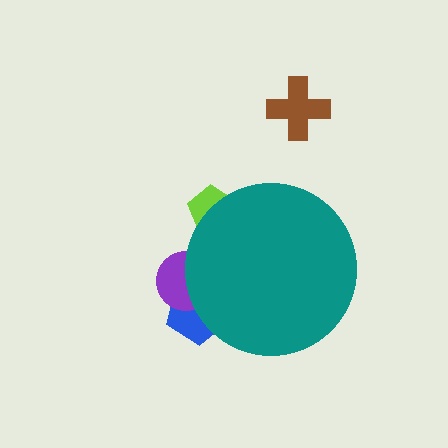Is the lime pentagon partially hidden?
Yes, the lime pentagon is partially hidden behind the teal circle.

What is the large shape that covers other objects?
A teal circle.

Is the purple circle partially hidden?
Yes, the purple circle is partially hidden behind the teal circle.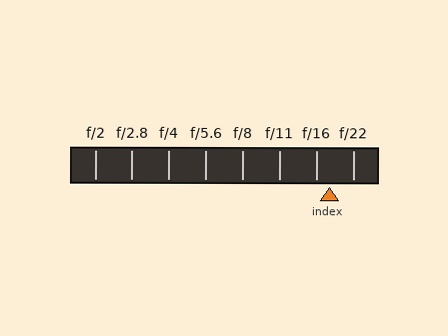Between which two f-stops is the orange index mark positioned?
The index mark is between f/16 and f/22.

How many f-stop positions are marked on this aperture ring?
There are 8 f-stop positions marked.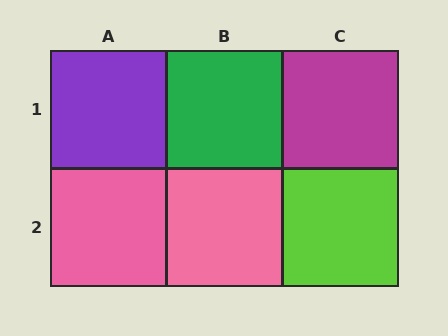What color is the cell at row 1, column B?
Green.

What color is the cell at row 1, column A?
Purple.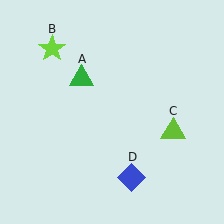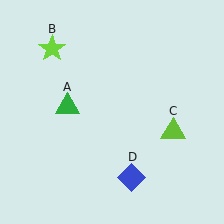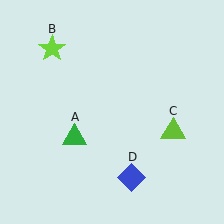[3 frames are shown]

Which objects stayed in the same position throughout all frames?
Lime star (object B) and lime triangle (object C) and blue diamond (object D) remained stationary.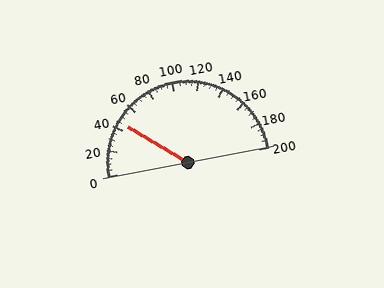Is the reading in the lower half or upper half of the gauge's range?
The reading is in the lower half of the range (0 to 200).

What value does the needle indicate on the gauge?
The needle indicates approximately 45.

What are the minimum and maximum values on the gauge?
The gauge ranges from 0 to 200.